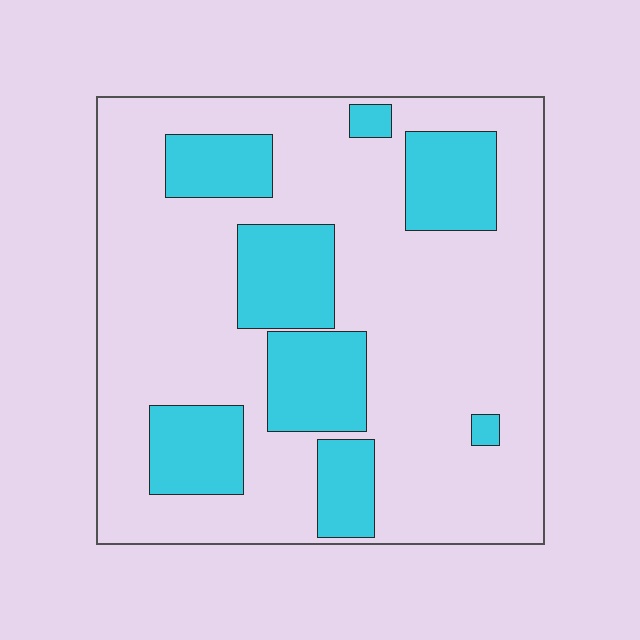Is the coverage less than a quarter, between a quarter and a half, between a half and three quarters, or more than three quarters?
Between a quarter and a half.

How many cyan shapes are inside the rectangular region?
8.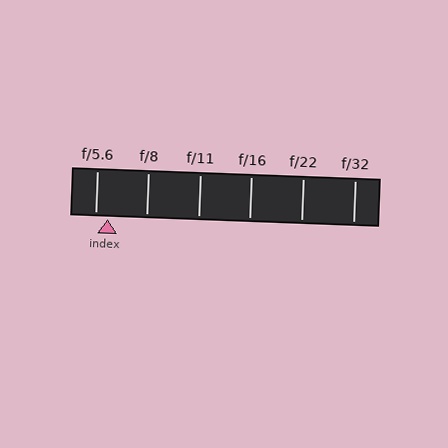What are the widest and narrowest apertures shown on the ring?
The widest aperture shown is f/5.6 and the narrowest is f/32.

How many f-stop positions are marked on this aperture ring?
There are 6 f-stop positions marked.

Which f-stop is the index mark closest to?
The index mark is closest to f/5.6.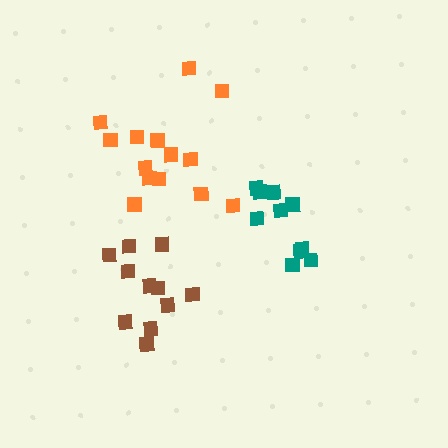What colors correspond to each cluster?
The clusters are colored: orange, teal, brown.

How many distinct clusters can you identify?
There are 3 distinct clusters.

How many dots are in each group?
Group 1: 14 dots, Group 2: 10 dots, Group 3: 12 dots (36 total).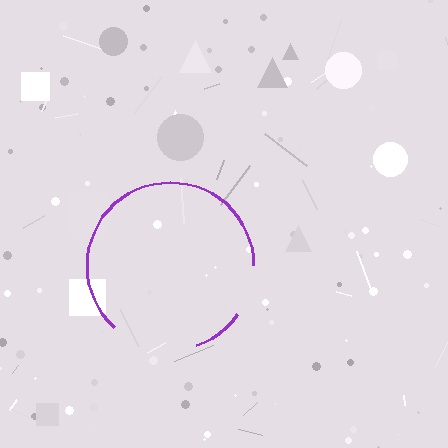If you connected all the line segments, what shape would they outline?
They would outline a circle.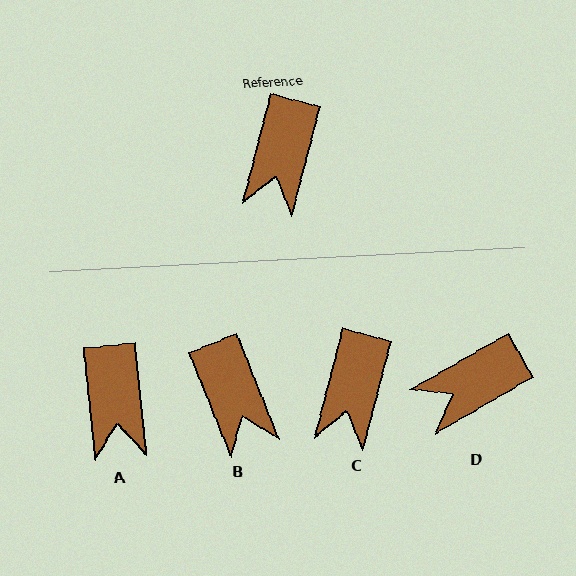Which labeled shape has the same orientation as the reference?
C.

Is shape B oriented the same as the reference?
No, it is off by about 36 degrees.